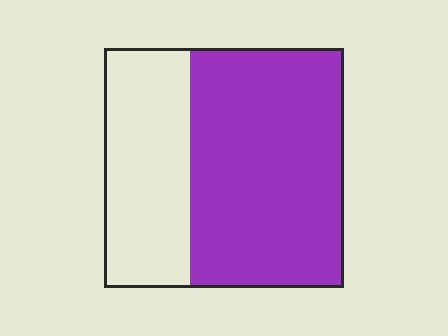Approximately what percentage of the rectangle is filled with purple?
Approximately 65%.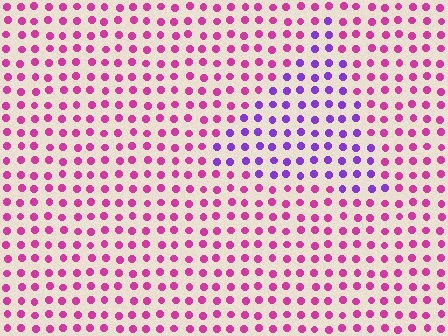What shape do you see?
I see a triangle.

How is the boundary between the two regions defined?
The boundary is defined purely by a slight shift in hue (about 49 degrees). Spacing, size, and orientation are identical on both sides.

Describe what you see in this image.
The image is filled with small magenta elements in a uniform arrangement. A triangle-shaped region is visible where the elements are tinted to a slightly different hue, forming a subtle color boundary.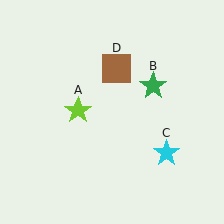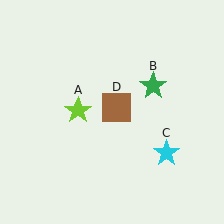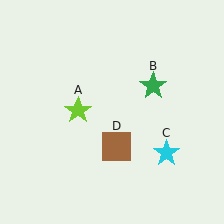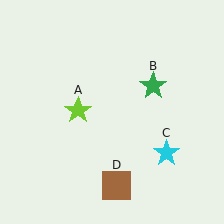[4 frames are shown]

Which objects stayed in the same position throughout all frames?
Lime star (object A) and green star (object B) and cyan star (object C) remained stationary.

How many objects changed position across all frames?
1 object changed position: brown square (object D).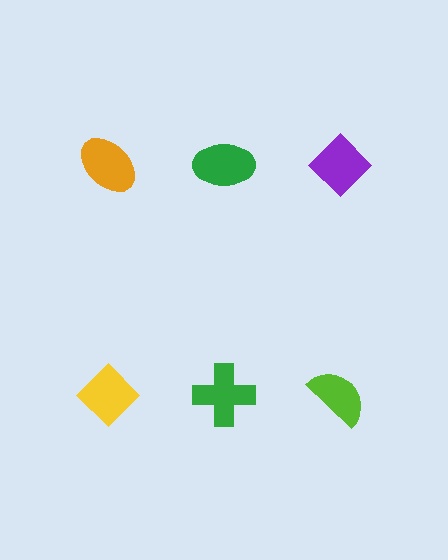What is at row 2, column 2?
A green cross.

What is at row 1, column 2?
A green ellipse.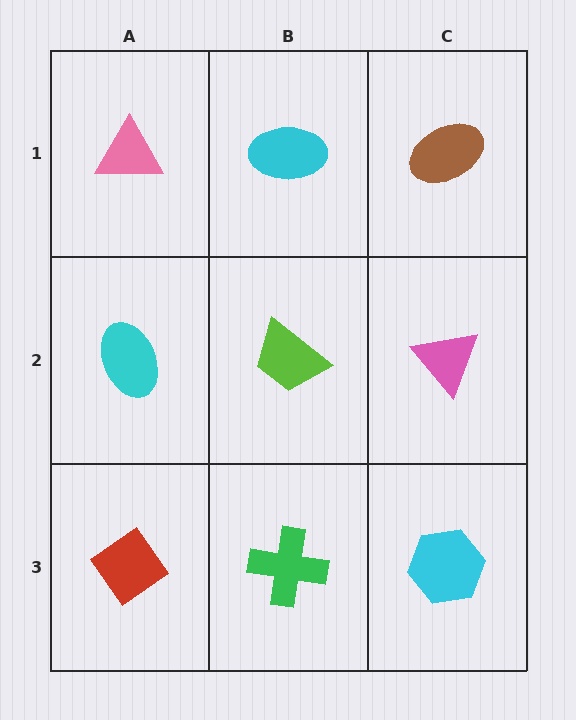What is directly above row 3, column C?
A pink triangle.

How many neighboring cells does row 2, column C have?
3.